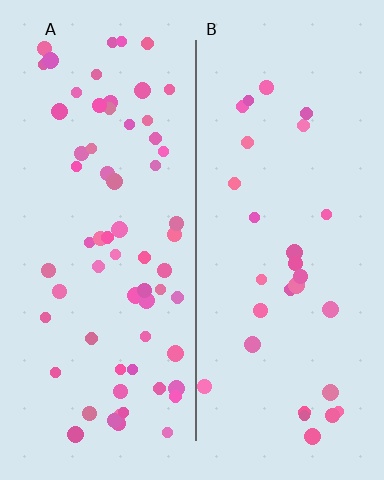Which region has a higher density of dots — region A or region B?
A (the left).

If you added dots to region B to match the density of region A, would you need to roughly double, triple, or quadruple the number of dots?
Approximately double.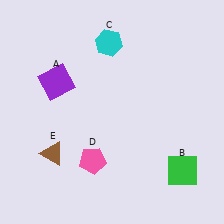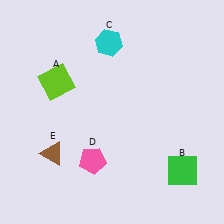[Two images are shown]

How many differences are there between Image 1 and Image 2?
There is 1 difference between the two images.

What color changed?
The square (A) changed from purple in Image 1 to lime in Image 2.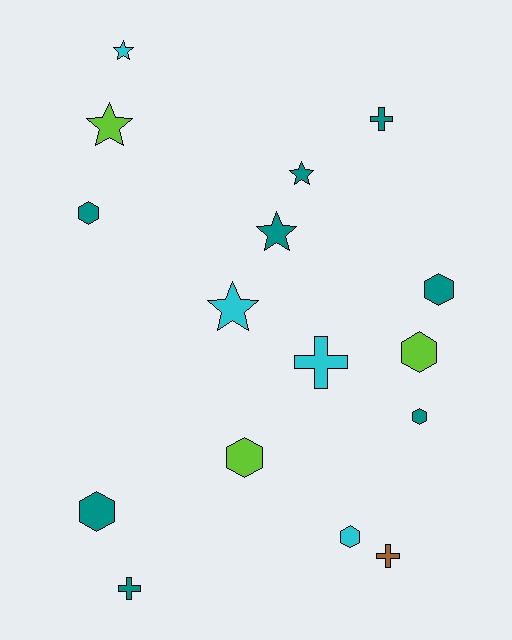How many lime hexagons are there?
There are 2 lime hexagons.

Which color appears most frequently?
Teal, with 8 objects.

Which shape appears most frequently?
Hexagon, with 7 objects.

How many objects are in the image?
There are 16 objects.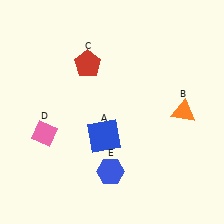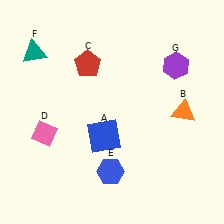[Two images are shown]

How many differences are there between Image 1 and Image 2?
There are 2 differences between the two images.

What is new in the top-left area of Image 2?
A teal triangle (F) was added in the top-left area of Image 2.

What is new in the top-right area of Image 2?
A purple hexagon (G) was added in the top-right area of Image 2.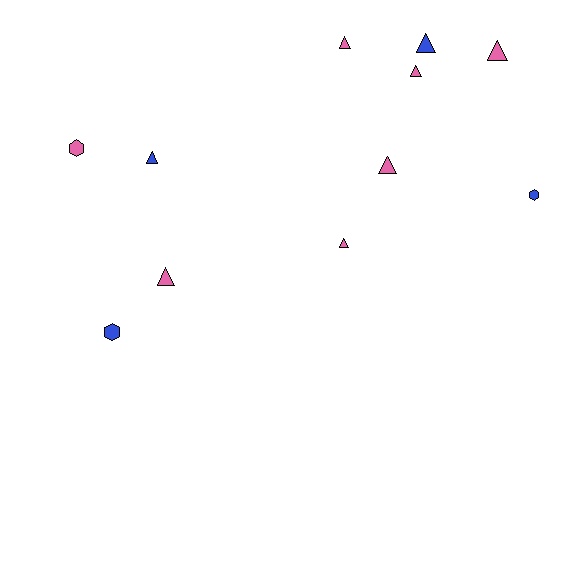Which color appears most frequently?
Pink, with 7 objects.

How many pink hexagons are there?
There is 1 pink hexagon.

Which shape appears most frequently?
Triangle, with 8 objects.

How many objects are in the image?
There are 11 objects.